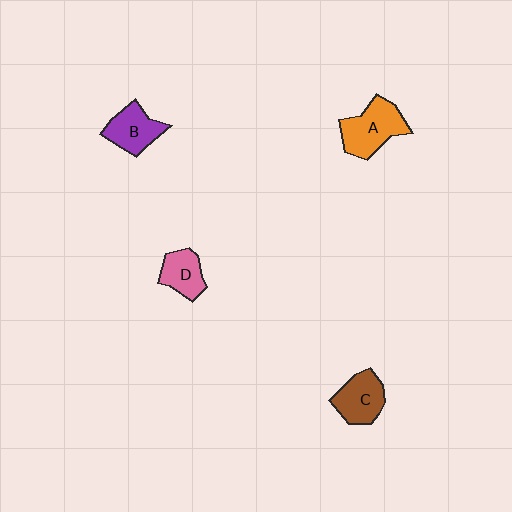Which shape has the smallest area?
Shape D (pink).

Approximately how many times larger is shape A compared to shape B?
Approximately 1.3 times.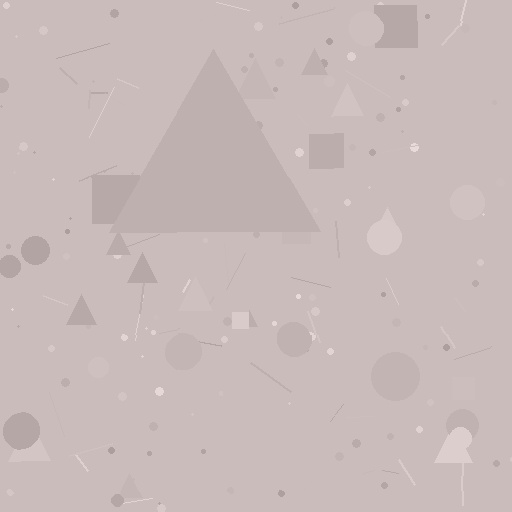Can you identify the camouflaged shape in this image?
The camouflaged shape is a triangle.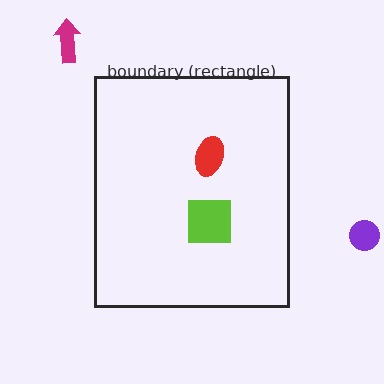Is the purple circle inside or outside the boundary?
Outside.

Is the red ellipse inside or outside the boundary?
Inside.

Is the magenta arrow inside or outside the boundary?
Outside.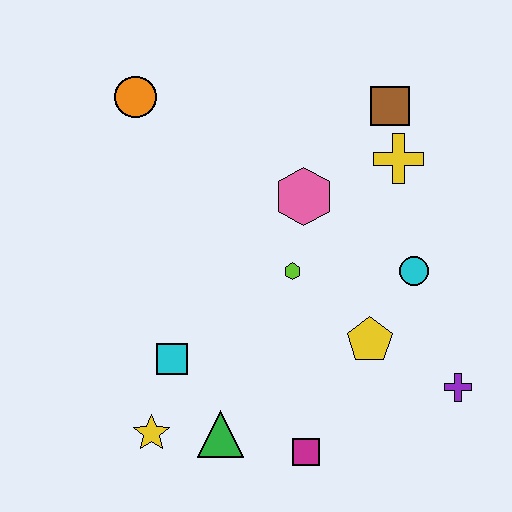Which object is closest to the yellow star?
The green triangle is closest to the yellow star.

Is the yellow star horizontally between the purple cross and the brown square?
No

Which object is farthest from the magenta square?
The orange circle is farthest from the magenta square.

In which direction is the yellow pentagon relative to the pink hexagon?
The yellow pentagon is below the pink hexagon.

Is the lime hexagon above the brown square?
No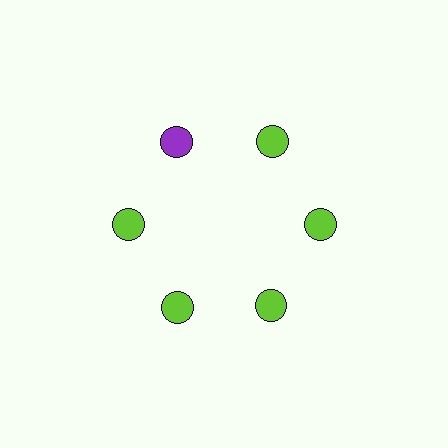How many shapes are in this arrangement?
There are 6 shapes arranged in a ring pattern.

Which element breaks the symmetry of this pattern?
The purple circle at roughly the 11 o'clock position breaks the symmetry. All other shapes are lime circles.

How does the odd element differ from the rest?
It has a different color: purple instead of lime.